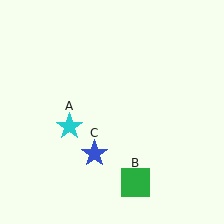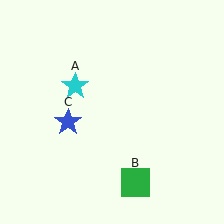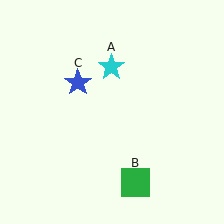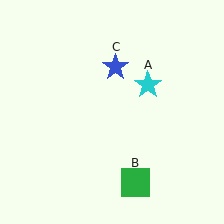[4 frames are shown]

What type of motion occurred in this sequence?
The cyan star (object A), blue star (object C) rotated clockwise around the center of the scene.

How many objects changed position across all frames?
2 objects changed position: cyan star (object A), blue star (object C).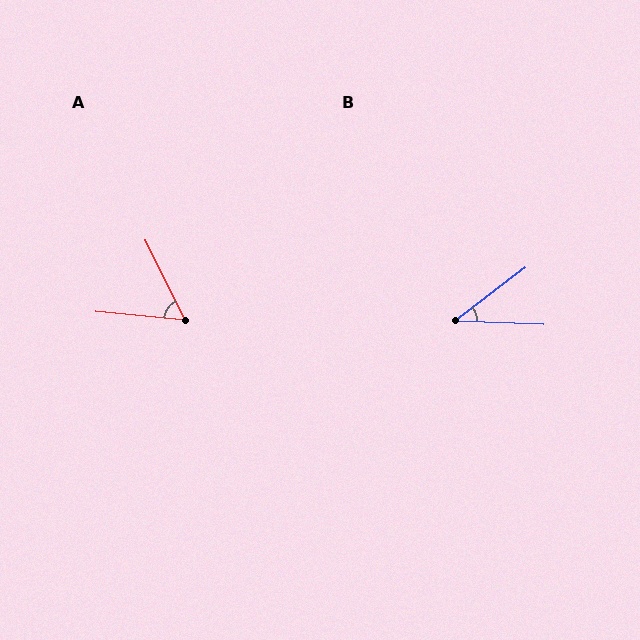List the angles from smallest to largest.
B (39°), A (58°).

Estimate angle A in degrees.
Approximately 58 degrees.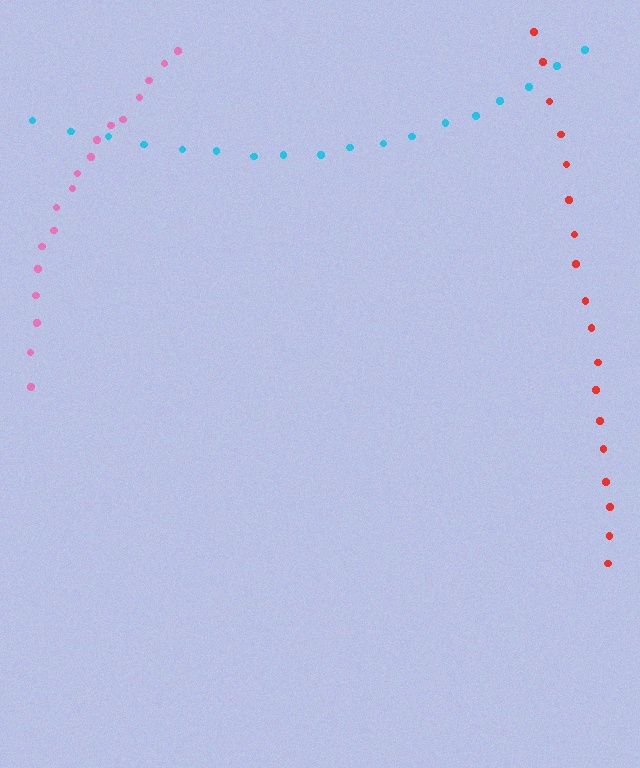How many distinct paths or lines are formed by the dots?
There are 3 distinct paths.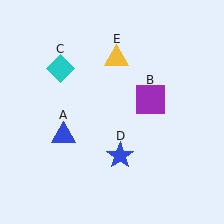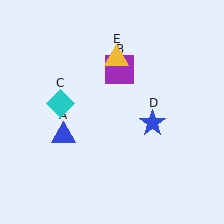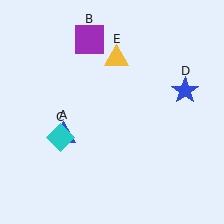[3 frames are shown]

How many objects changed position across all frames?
3 objects changed position: purple square (object B), cyan diamond (object C), blue star (object D).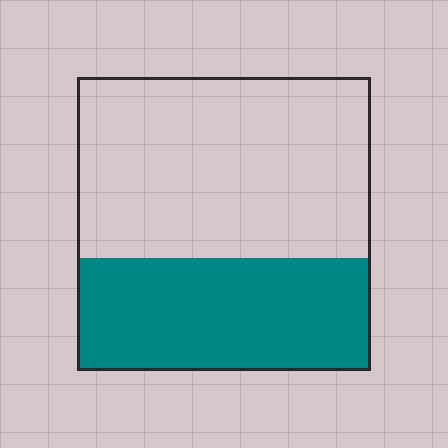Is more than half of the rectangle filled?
No.